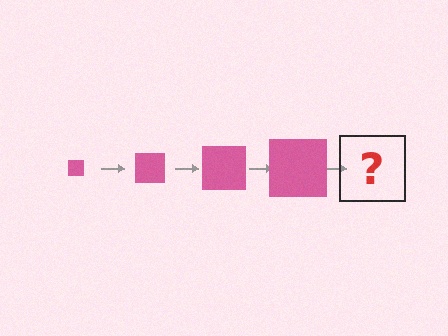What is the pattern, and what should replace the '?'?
The pattern is that the square gets progressively larger each step. The '?' should be a pink square, larger than the previous one.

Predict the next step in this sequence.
The next step is a pink square, larger than the previous one.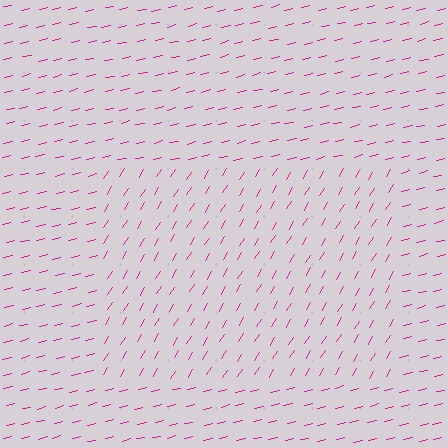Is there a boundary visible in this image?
Yes, there is a texture boundary formed by a change in line orientation.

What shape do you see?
I see a rectangle.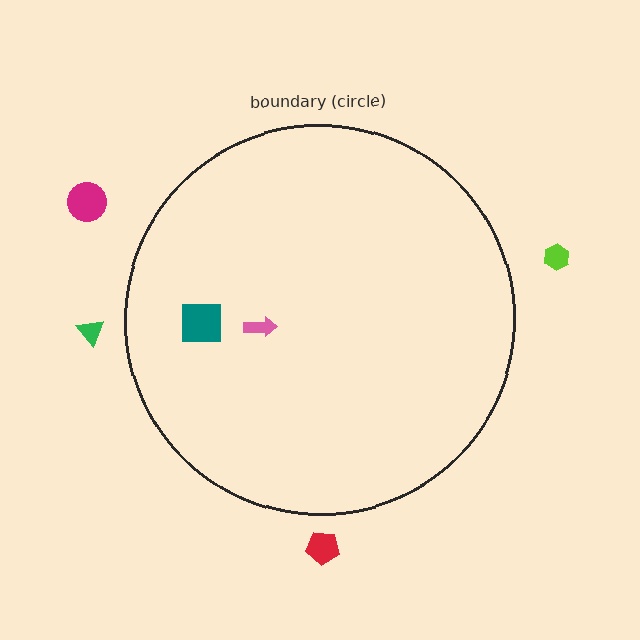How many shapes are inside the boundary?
2 inside, 4 outside.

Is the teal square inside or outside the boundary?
Inside.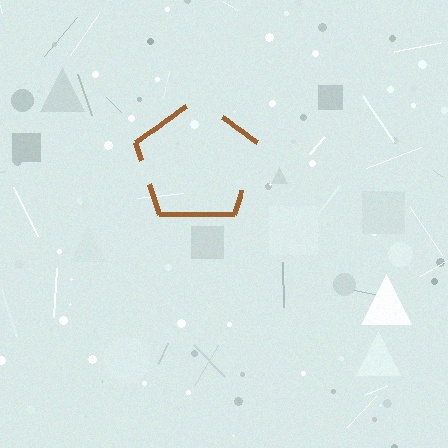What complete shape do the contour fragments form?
The contour fragments form a pentagon.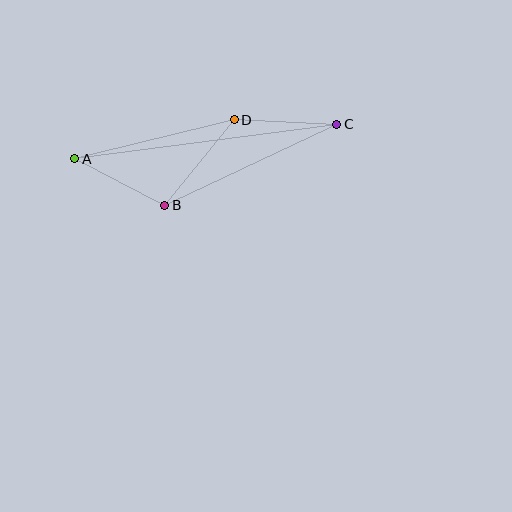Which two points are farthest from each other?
Points A and C are farthest from each other.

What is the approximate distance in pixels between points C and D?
The distance between C and D is approximately 103 pixels.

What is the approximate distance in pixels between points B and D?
The distance between B and D is approximately 110 pixels.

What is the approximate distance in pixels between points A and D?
The distance between A and D is approximately 164 pixels.